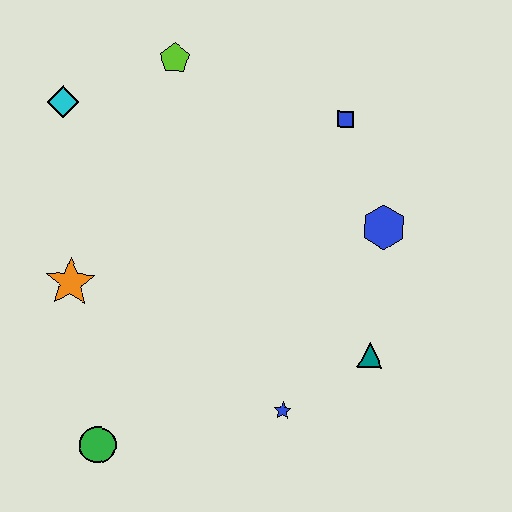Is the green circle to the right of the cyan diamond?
Yes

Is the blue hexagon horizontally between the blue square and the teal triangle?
No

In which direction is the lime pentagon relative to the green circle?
The lime pentagon is above the green circle.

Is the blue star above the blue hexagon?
No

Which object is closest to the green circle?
The orange star is closest to the green circle.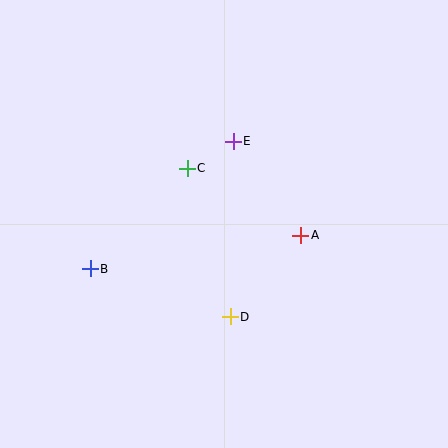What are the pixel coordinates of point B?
Point B is at (90, 269).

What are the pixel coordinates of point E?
Point E is at (233, 141).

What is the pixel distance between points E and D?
The distance between E and D is 175 pixels.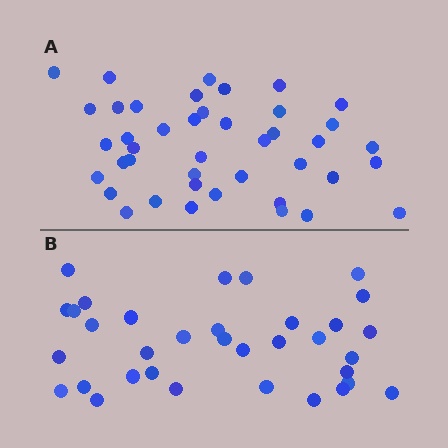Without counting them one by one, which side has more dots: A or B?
Region A (the top region) has more dots.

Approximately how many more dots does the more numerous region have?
Region A has roughly 8 or so more dots than region B.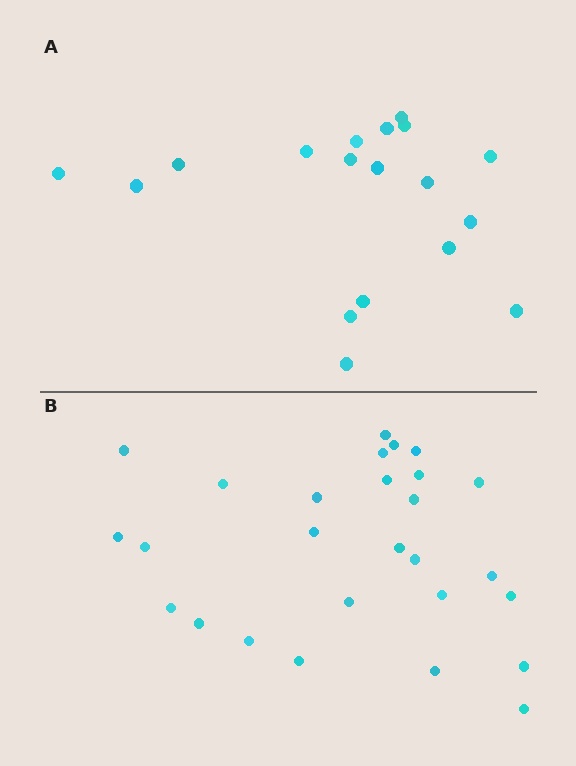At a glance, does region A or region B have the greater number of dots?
Region B (the bottom region) has more dots.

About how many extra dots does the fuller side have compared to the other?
Region B has roughly 8 or so more dots than region A.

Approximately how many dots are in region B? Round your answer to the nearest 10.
About 30 dots. (The exact count is 27, which rounds to 30.)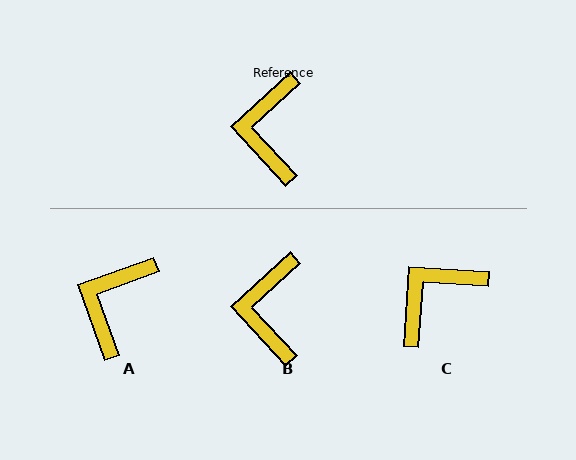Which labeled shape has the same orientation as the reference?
B.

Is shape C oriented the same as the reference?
No, it is off by about 46 degrees.